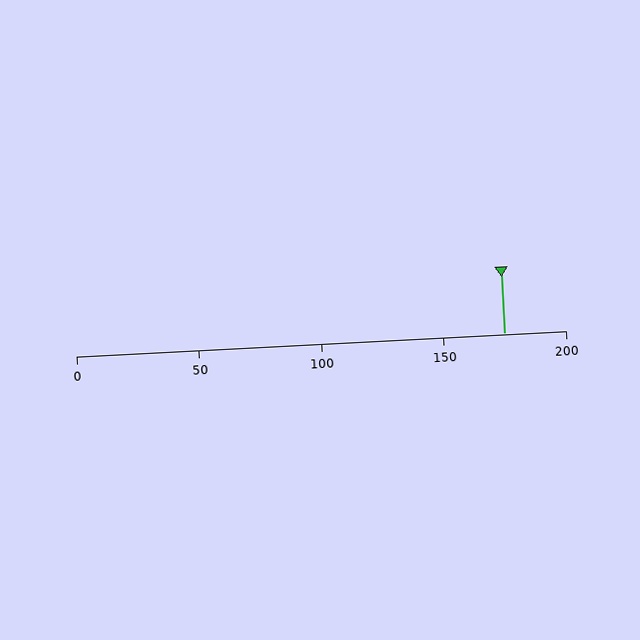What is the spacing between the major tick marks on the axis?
The major ticks are spaced 50 apart.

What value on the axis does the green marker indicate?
The marker indicates approximately 175.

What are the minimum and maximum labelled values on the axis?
The axis runs from 0 to 200.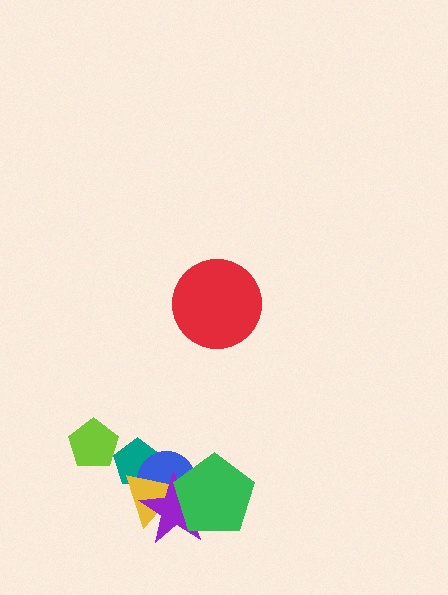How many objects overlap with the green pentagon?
3 objects overlap with the green pentagon.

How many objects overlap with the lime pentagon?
0 objects overlap with the lime pentagon.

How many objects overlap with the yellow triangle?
4 objects overlap with the yellow triangle.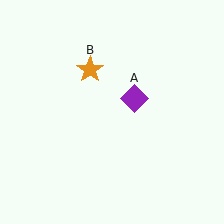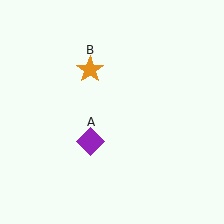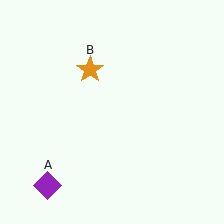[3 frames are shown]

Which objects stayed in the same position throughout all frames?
Orange star (object B) remained stationary.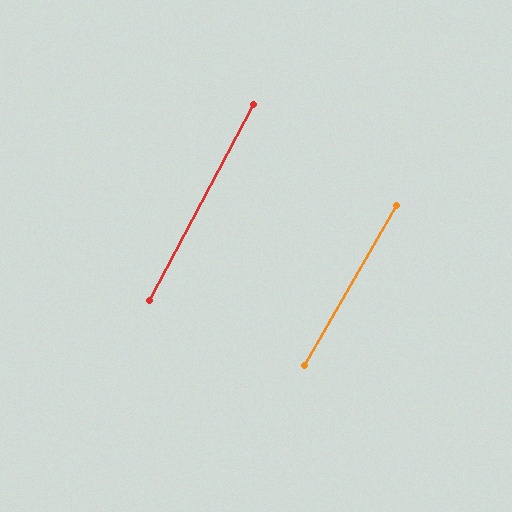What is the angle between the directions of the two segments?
Approximately 2 degrees.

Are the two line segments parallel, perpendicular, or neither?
Parallel — their directions differ by only 1.6°.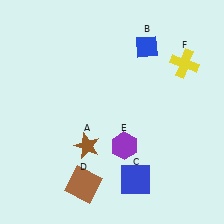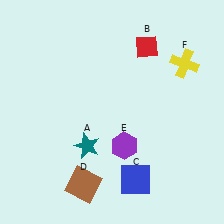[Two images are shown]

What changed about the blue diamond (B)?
In Image 1, B is blue. In Image 2, it changed to red.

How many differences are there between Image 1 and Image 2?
There are 2 differences between the two images.